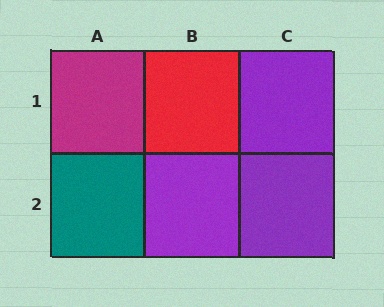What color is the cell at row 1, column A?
Magenta.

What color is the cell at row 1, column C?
Purple.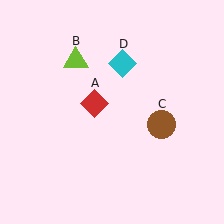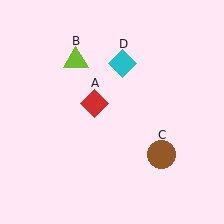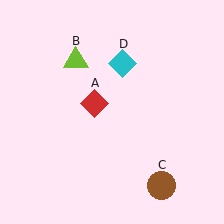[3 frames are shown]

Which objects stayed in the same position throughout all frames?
Red diamond (object A) and lime triangle (object B) and cyan diamond (object D) remained stationary.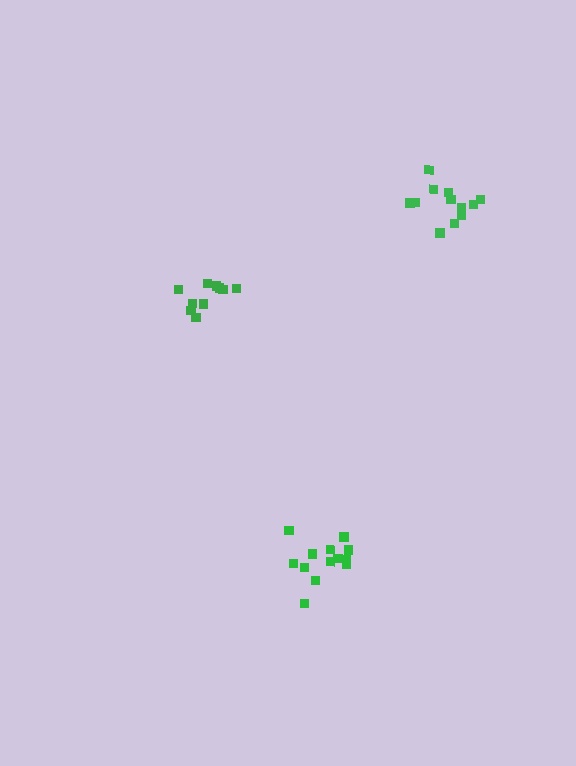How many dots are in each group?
Group 1: 12 dots, Group 2: 13 dots, Group 3: 10 dots (35 total).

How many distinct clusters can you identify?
There are 3 distinct clusters.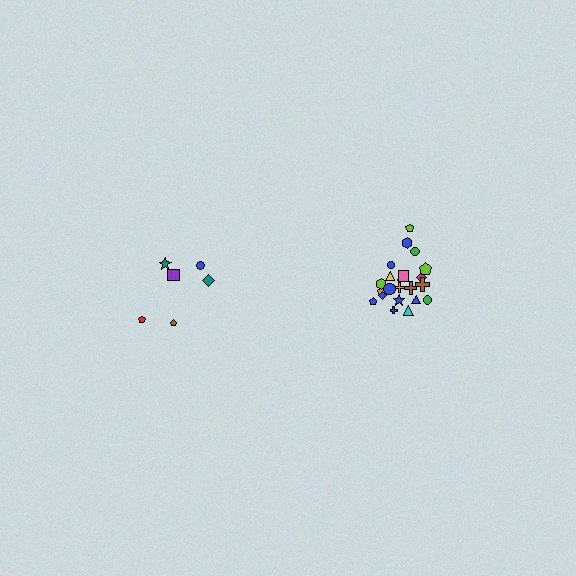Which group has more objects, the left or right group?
The right group.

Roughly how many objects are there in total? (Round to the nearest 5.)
Roughly 30 objects in total.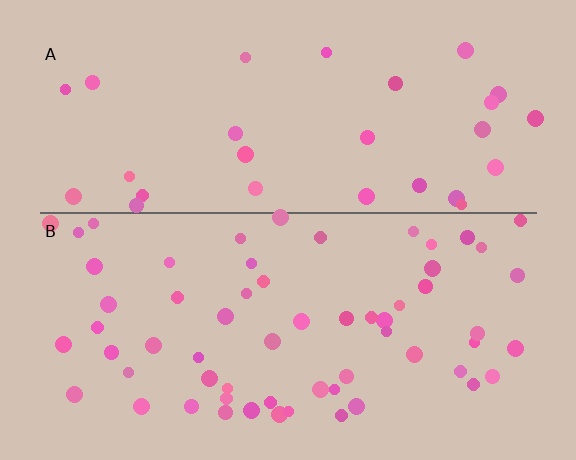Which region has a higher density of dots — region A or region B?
B (the bottom).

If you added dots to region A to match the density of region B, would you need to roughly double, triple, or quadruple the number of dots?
Approximately double.